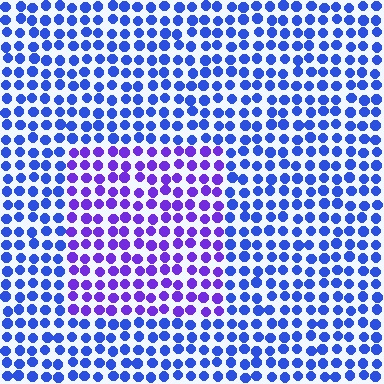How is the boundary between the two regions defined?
The boundary is defined purely by a slight shift in hue (about 37 degrees). Spacing, size, and orientation are identical on both sides.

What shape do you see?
I see a rectangle.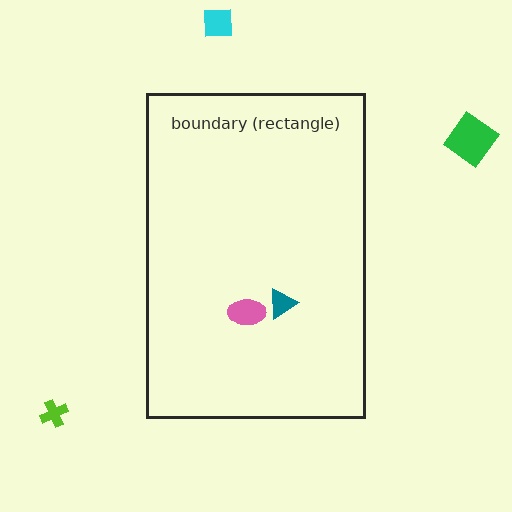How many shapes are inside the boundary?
2 inside, 3 outside.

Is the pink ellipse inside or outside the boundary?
Inside.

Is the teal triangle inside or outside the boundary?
Inside.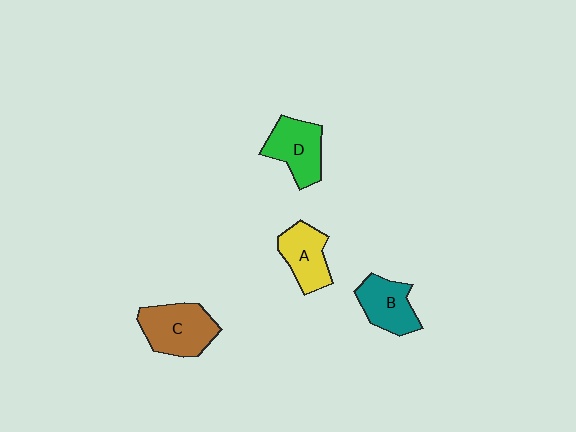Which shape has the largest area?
Shape C (brown).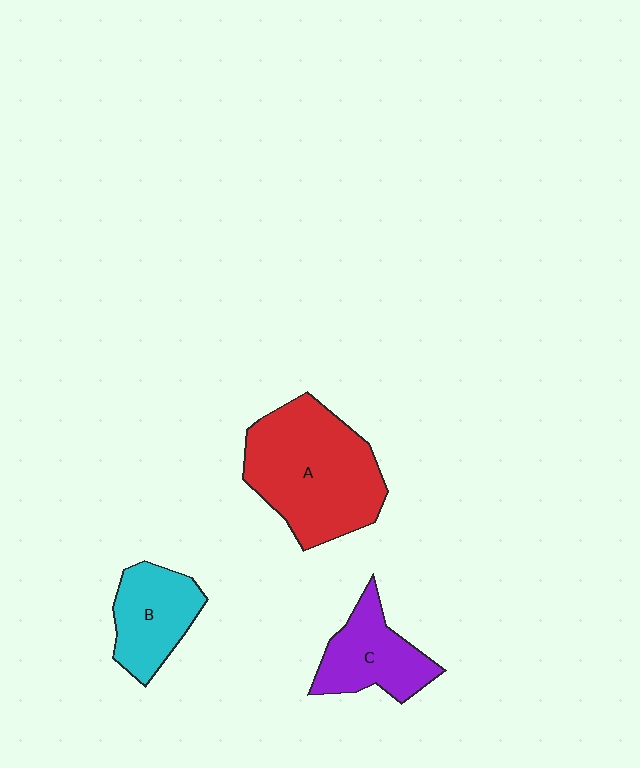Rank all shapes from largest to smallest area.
From largest to smallest: A (red), C (purple), B (cyan).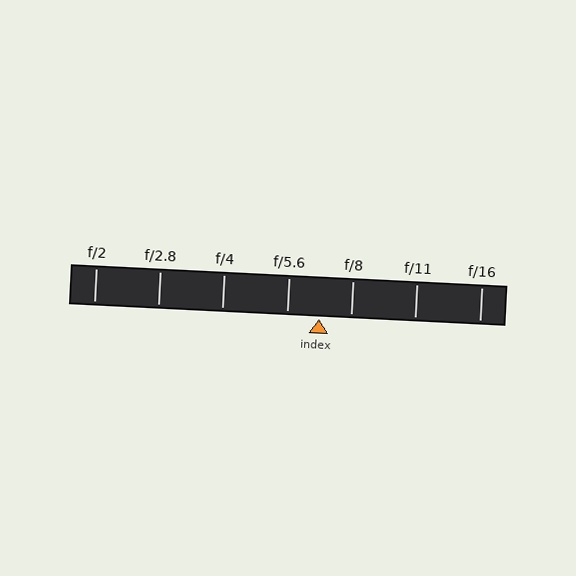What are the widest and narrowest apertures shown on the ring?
The widest aperture shown is f/2 and the narrowest is f/16.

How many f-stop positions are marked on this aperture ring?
There are 7 f-stop positions marked.